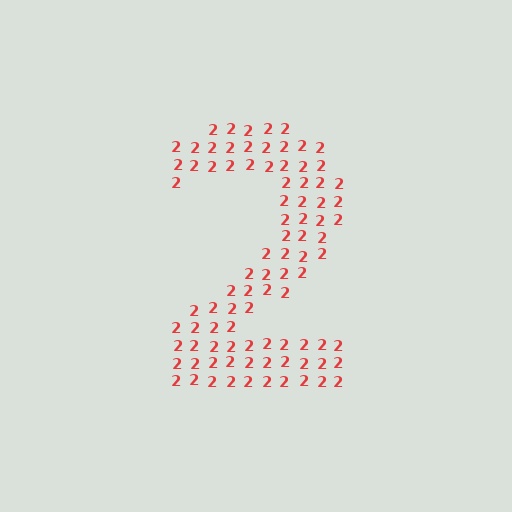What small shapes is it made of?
It is made of small digit 2's.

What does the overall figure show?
The overall figure shows the digit 2.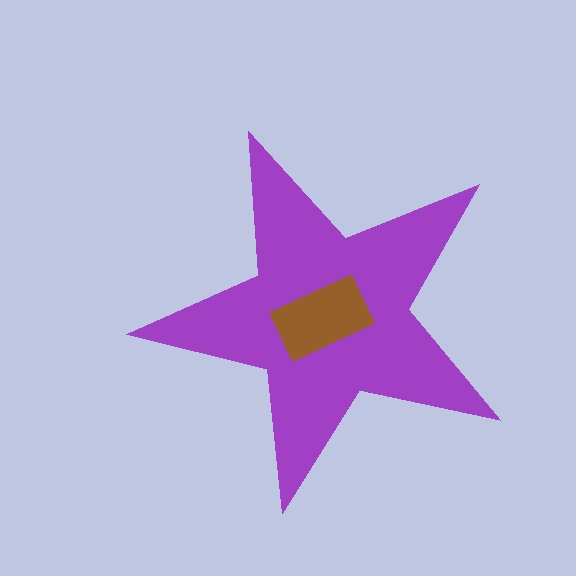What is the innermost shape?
The brown rectangle.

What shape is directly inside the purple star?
The brown rectangle.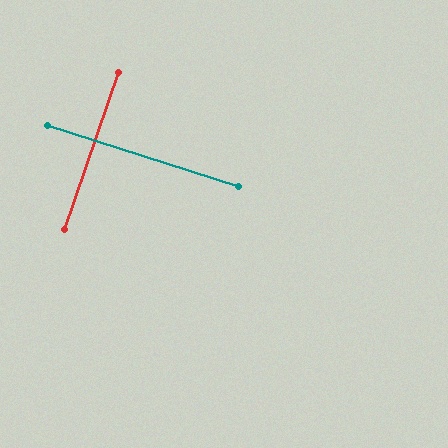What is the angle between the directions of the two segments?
Approximately 89 degrees.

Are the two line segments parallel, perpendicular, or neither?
Perpendicular — they meet at approximately 89°.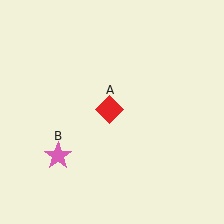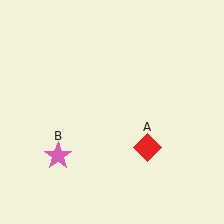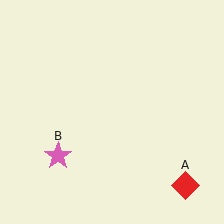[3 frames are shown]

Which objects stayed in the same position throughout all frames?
Pink star (object B) remained stationary.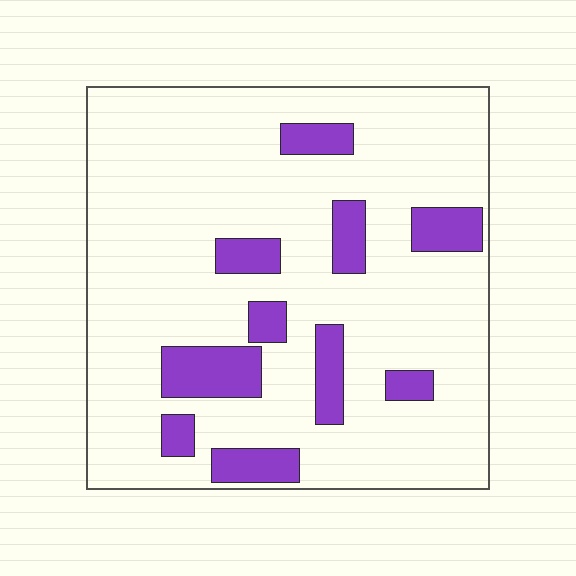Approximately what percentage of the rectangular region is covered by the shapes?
Approximately 15%.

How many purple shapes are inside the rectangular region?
10.